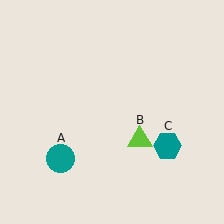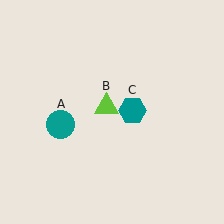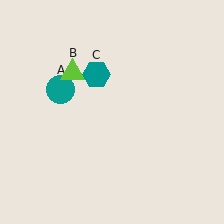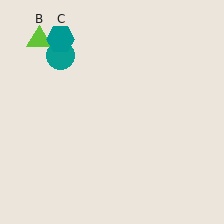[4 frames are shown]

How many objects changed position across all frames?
3 objects changed position: teal circle (object A), lime triangle (object B), teal hexagon (object C).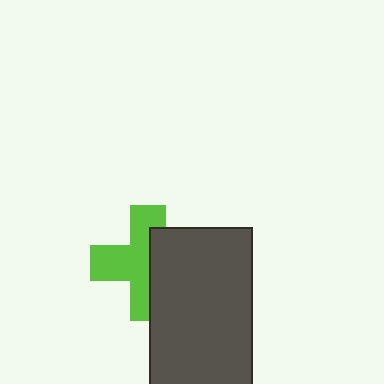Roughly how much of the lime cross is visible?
About half of it is visible (roughly 58%).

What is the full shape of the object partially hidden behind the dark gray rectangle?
The partially hidden object is a lime cross.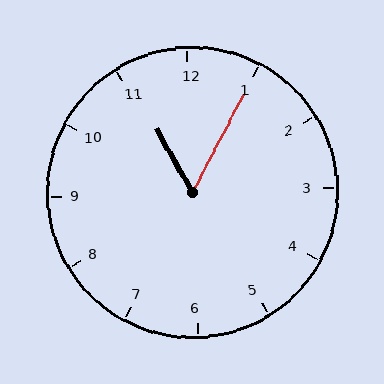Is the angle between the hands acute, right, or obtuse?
It is acute.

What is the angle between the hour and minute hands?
Approximately 58 degrees.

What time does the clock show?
11:05.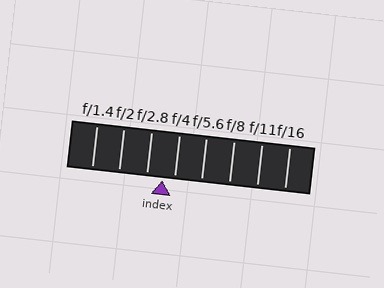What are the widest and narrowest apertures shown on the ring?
The widest aperture shown is f/1.4 and the narrowest is f/16.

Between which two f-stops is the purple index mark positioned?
The index mark is between f/2.8 and f/4.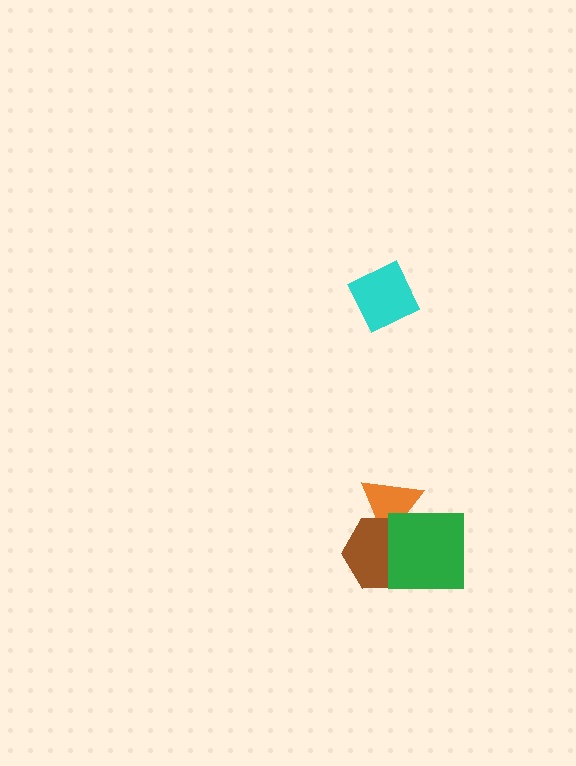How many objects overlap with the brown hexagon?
2 objects overlap with the brown hexagon.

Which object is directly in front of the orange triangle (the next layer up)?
The brown hexagon is directly in front of the orange triangle.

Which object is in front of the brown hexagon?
The green square is in front of the brown hexagon.